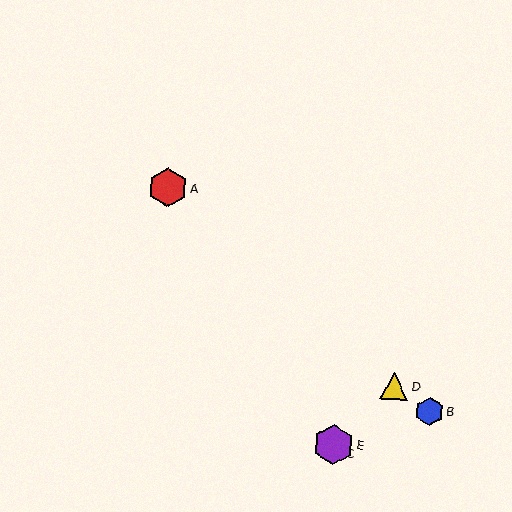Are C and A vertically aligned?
No, C is at x≈333 and A is at x≈168.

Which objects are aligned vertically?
Objects C, E are aligned vertically.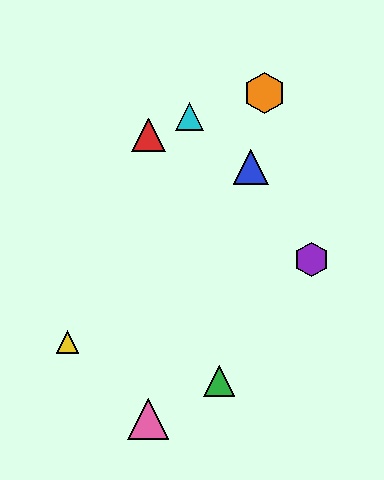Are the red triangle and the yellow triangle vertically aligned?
No, the red triangle is at x≈148 and the yellow triangle is at x≈67.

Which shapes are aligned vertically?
The red triangle, the pink triangle are aligned vertically.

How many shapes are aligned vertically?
2 shapes (the red triangle, the pink triangle) are aligned vertically.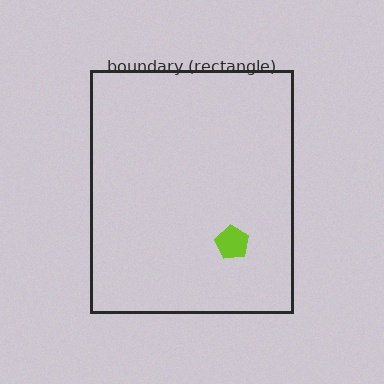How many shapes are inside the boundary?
1 inside, 0 outside.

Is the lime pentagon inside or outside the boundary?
Inside.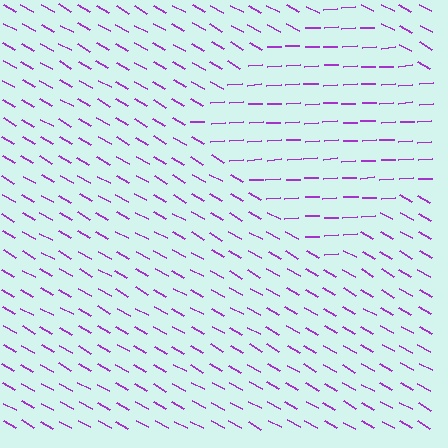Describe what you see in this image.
The image is filled with small purple line segments. A diamond region in the image has lines oriented differently from the surrounding lines, creating a visible texture boundary.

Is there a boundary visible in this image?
Yes, there is a texture boundary formed by a change in line orientation.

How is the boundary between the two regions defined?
The boundary is defined purely by a change in line orientation (approximately 32 degrees difference). All lines are the same color and thickness.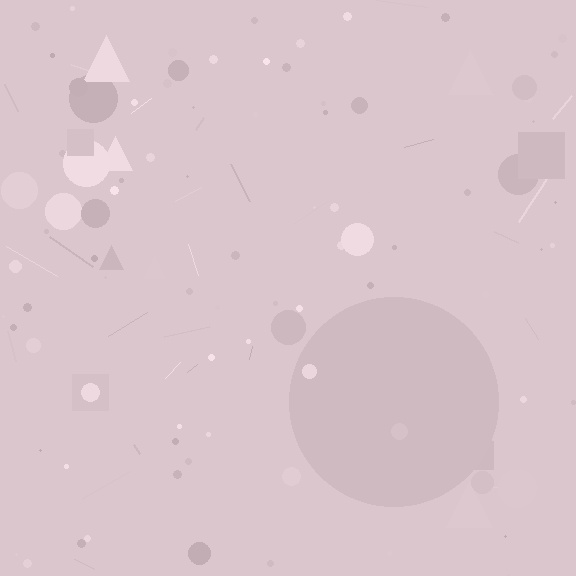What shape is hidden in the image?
A circle is hidden in the image.